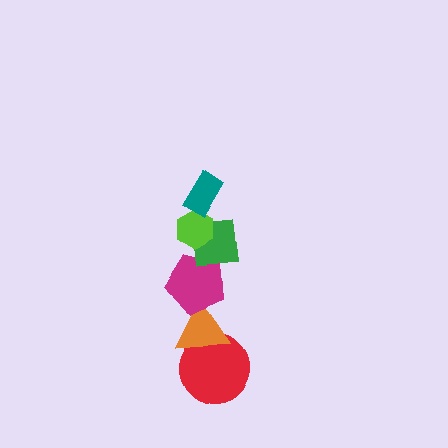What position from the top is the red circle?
The red circle is 6th from the top.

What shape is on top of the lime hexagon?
The teal rectangle is on top of the lime hexagon.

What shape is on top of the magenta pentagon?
The green square is on top of the magenta pentagon.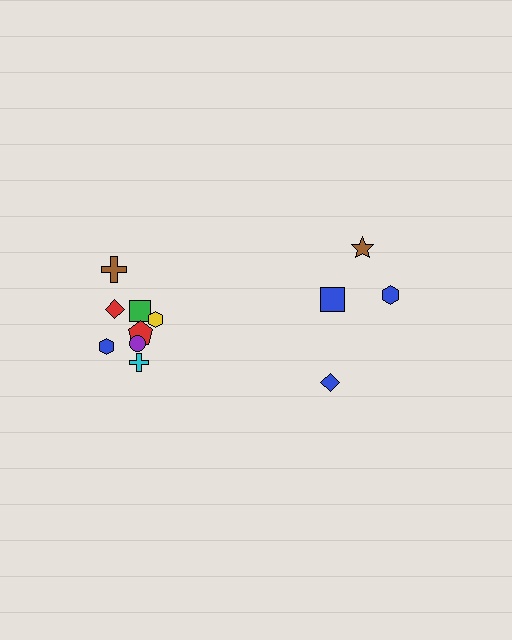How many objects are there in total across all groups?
There are 12 objects.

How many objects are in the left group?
There are 8 objects.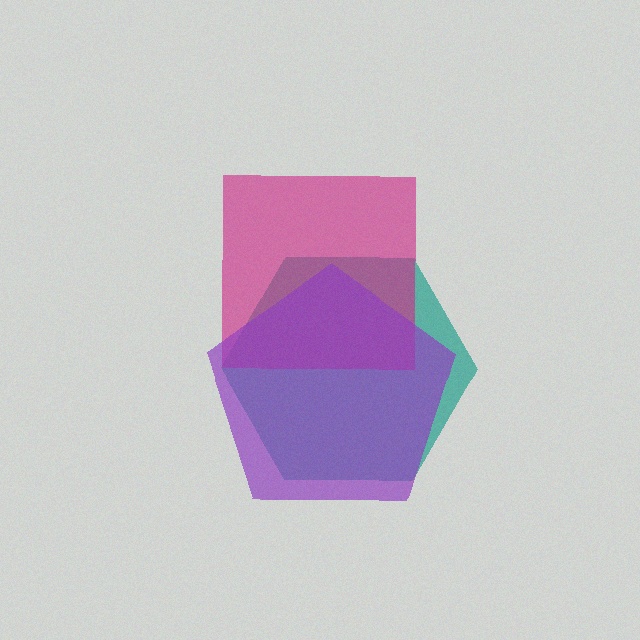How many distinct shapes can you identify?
There are 3 distinct shapes: a teal hexagon, a magenta square, a purple pentagon.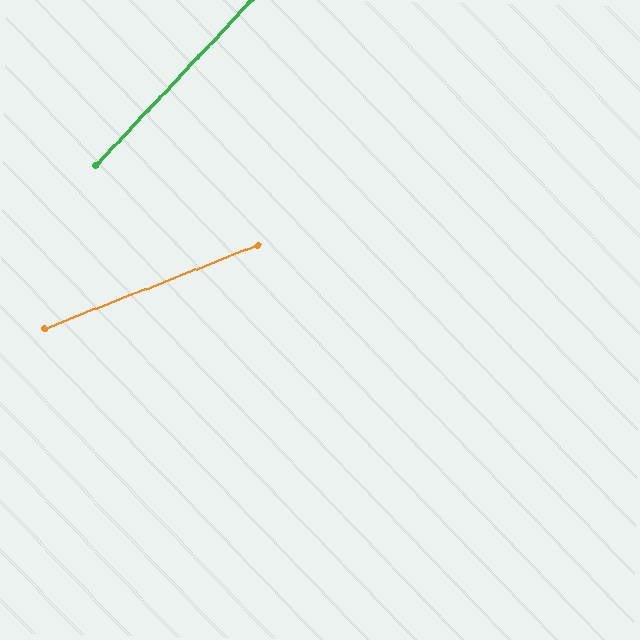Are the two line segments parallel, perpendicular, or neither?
Neither parallel nor perpendicular — they differ by about 25°.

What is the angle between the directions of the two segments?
Approximately 25 degrees.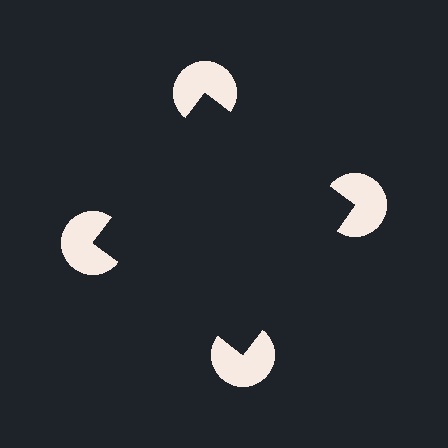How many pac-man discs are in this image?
There are 4 — one at each vertex of the illusory square.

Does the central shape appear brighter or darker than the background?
It typically appears slightly darker than the background, even though no actual brightness change is drawn.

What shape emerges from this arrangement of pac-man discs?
An illusory square — its edges are inferred from the aligned wedge cuts in the pac-man discs, not physically drawn.